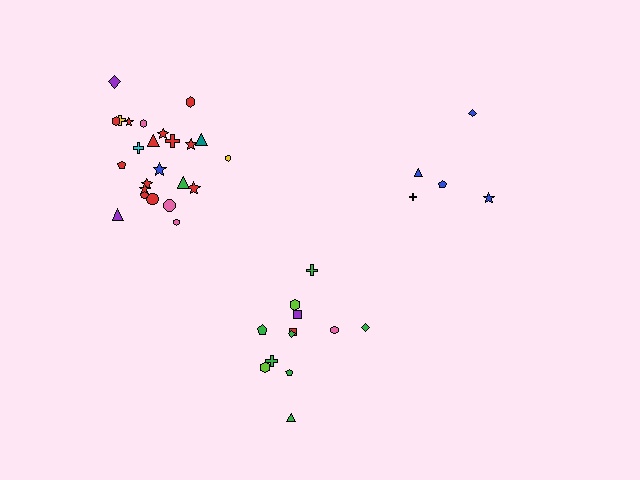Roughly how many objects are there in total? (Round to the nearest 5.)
Roughly 40 objects in total.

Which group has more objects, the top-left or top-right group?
The top-left group.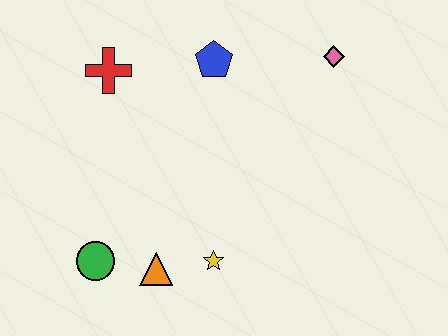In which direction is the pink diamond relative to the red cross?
The pink diamond is to the right of the red cross.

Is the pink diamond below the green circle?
No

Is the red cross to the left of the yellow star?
Yes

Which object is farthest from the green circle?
The pink diamond is farthest from the green circle.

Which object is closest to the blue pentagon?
The red cross is closest to the blue pentagon.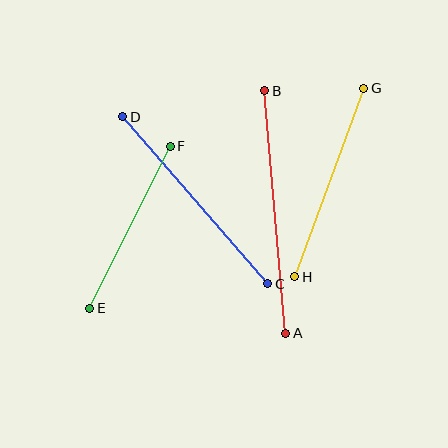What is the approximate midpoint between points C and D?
The midpoint is at approximately (195, 200) pixels.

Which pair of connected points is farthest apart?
Points A and B are farthest apart.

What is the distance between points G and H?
The distance is approximately 201 pixels.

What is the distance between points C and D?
The distance is approximately 221 pixels.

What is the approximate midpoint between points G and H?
The midpoint is at approximately (329, 182) pixels.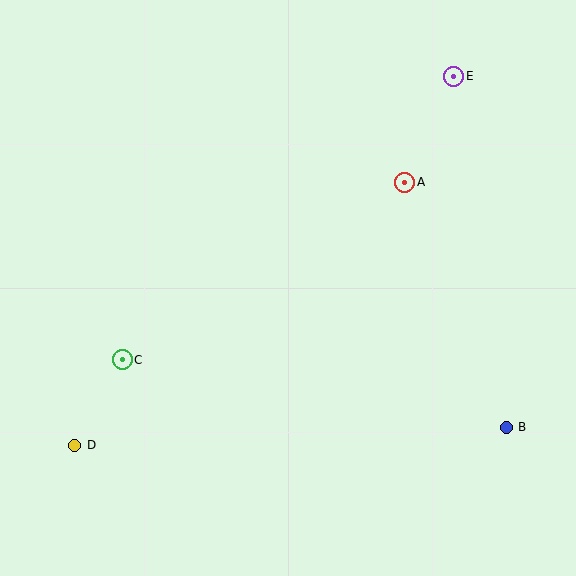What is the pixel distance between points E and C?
The distance between E and C is 436 pixels.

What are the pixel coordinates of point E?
Point E is at (454, 76).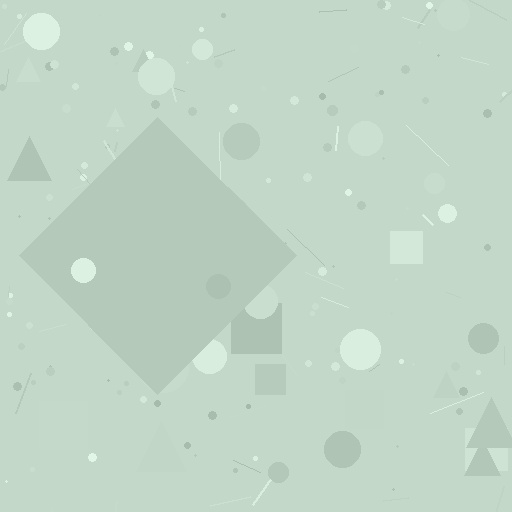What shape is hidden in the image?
A diamond is hidden in the image.